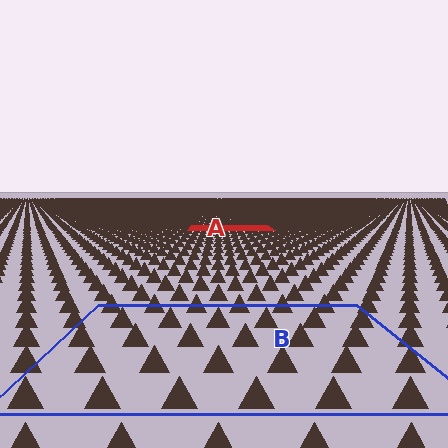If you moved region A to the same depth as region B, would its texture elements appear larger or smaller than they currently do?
They would appear larger. At a closer depth, the same texture elements are projected at a bigger on-screen size.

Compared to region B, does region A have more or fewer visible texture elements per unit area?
Region A has more texture elements per unit area — they are packed more densely because it is farther away.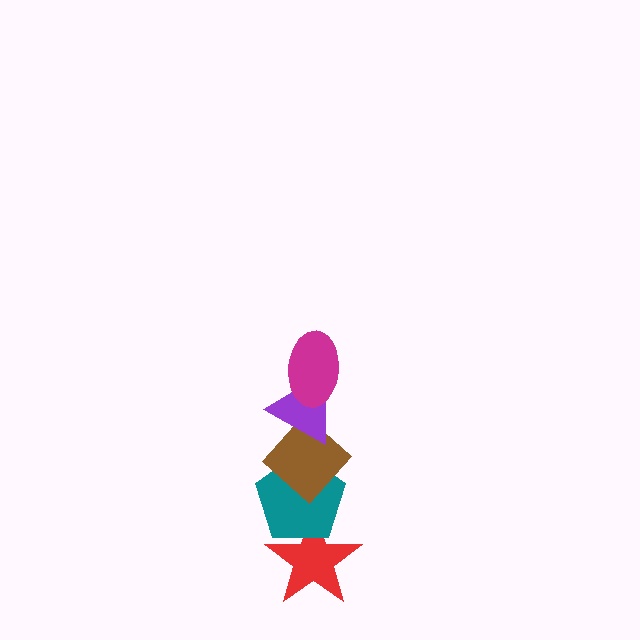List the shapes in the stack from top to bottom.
From top to bottom: the magenta ellipse, the purple triangle, the brown diamond, the teal pentagon, the red star.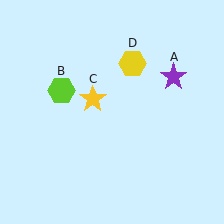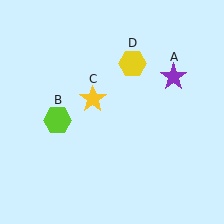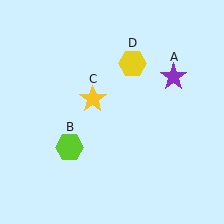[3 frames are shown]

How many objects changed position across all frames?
1 object changed position: lime hexagon (object B).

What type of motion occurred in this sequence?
The lime hexagon (object B) rotated counterclockwise around the center of the scene.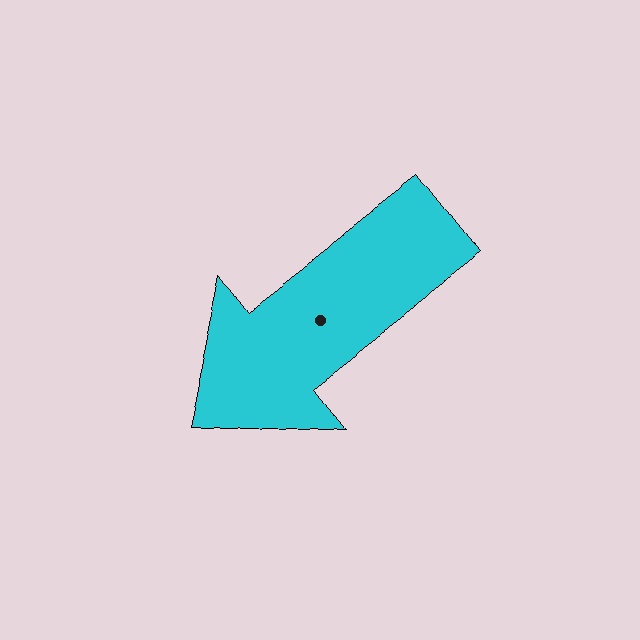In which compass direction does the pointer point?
Southwest.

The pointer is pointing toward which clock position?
Roughly 8 o'clock.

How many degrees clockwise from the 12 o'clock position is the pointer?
Approximately 232 degrees.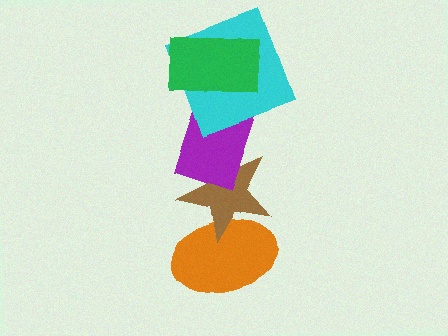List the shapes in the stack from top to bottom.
From top to bottom: the green rectangle, the cyan square, the purple rectangle, the brown star, the orange ellipse.